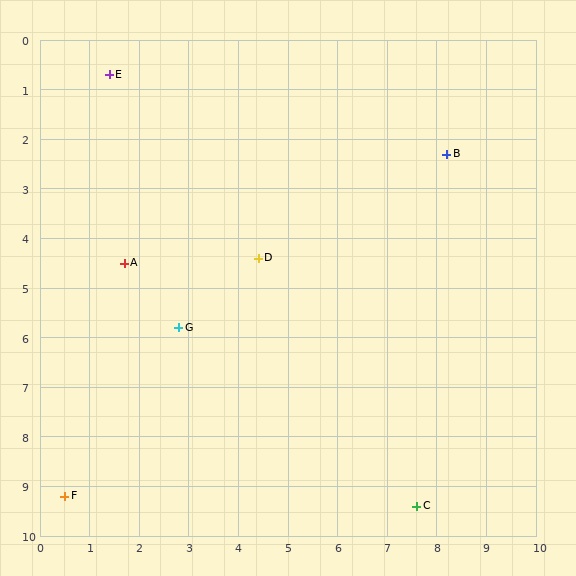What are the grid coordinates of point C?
Point C is at approximately (7.6, 9.4).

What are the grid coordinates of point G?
Point G is at approximately (2.8, 5.8).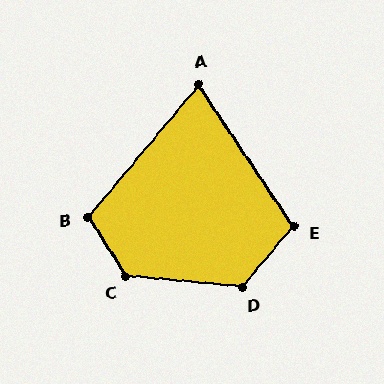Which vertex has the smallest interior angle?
A, at approximately 74 degrees.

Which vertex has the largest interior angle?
C, at approximately 128 degrees.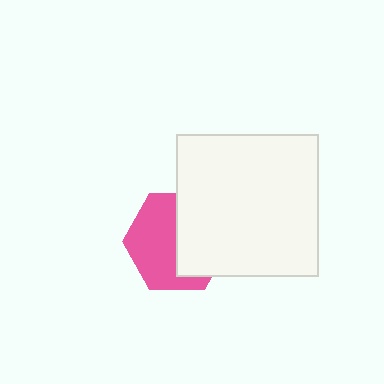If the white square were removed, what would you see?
You would see the complete pink hexagon.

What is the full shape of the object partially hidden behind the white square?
The partially hidden object is a pink hexagon.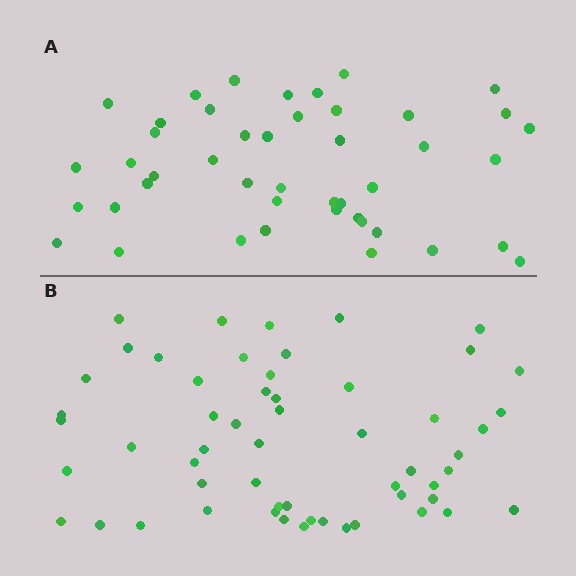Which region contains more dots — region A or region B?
Region B (the bottom region) has more dots.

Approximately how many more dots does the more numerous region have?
Region B has roughly 12 or so more dots than region A.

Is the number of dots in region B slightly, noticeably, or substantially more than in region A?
Region B has only slightly more — the two regions are fairly close. The ratio is roughly 1.2 to 1.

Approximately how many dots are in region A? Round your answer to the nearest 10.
About 40 dots. (The exact count is 45, which rounds to 40.)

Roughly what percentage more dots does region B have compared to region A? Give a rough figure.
About 25% more.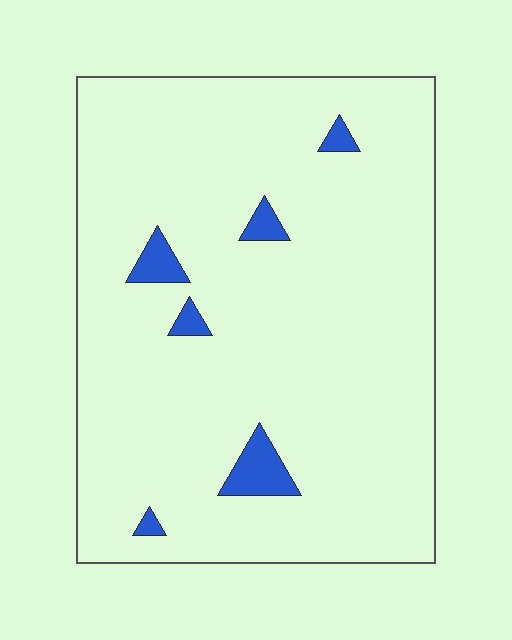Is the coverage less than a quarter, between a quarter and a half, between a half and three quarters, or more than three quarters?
Less than a quarter.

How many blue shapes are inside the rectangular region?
6.